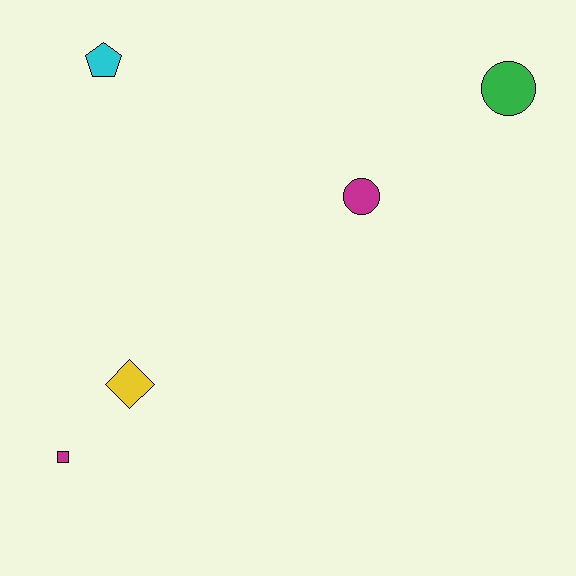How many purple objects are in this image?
There are no purple objects.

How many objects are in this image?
There are 5 objects.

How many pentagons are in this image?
There is 1 pentagon.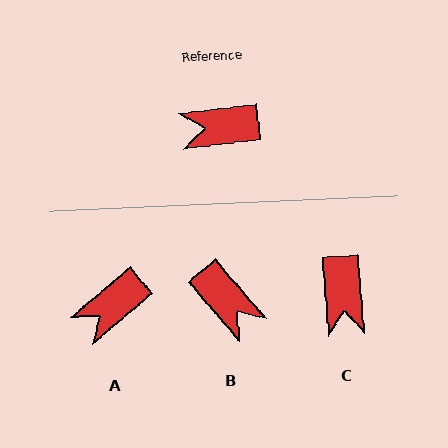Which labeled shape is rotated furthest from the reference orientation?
B, about 124 degrees away.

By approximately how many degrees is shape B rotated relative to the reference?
Approximately 124 degrees counter-clockwise.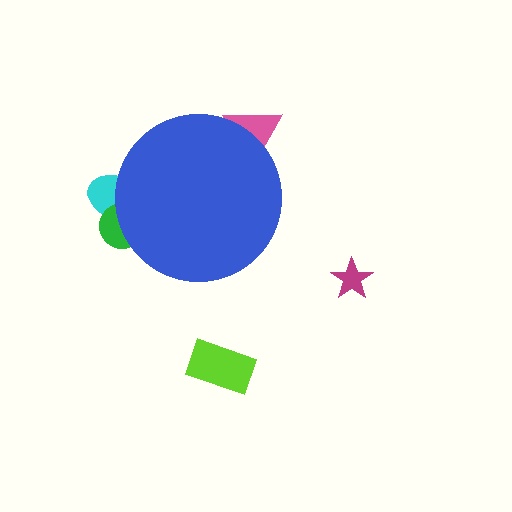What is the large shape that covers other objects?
A blue circle.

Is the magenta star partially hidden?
No, the magenta star is fully visible.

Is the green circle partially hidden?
Yes, the green circle is partially hidden behind the blue circle.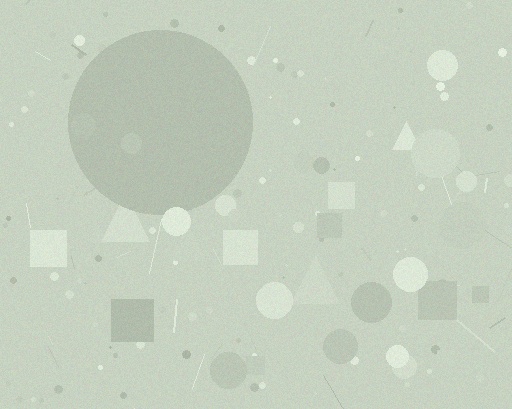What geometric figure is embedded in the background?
A circle is embedded in the background.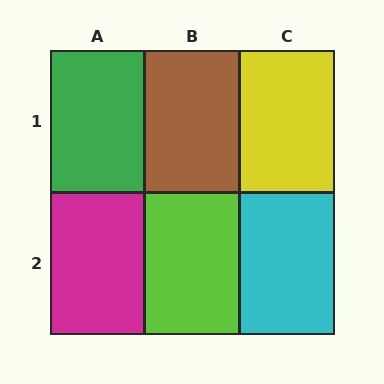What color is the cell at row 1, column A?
Green.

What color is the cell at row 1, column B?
Brown.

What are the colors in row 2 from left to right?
Magenta, lime, cyan.